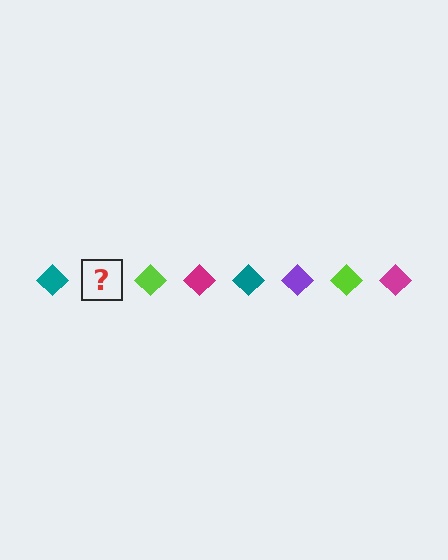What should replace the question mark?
The question mark should be replaced with a purple diamond.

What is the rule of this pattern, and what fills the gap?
The rule is that the pattern cycles through teal, purple, lime, magenta diamonds. The gap should be filled with a purple diamond.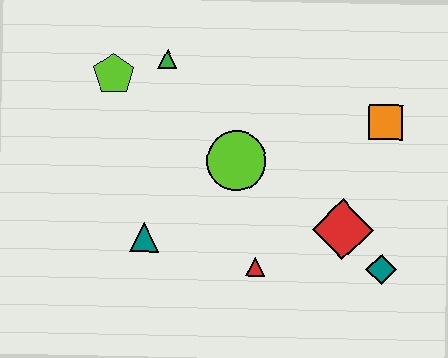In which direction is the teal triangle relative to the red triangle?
The teal triangle is to the left of the red triangle.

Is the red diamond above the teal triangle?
Yes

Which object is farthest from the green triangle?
The teal diamond is farthest from the green triangle.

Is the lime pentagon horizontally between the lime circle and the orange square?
No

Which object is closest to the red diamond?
The teal diamond is closest to the red diamond.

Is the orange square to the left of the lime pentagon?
No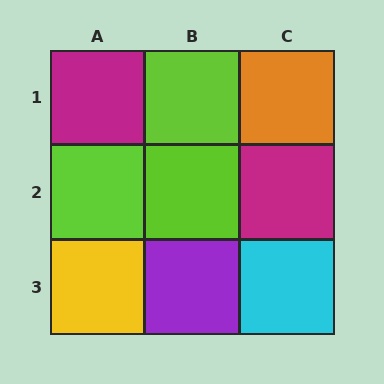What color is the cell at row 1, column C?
Orange.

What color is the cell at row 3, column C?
Cyan.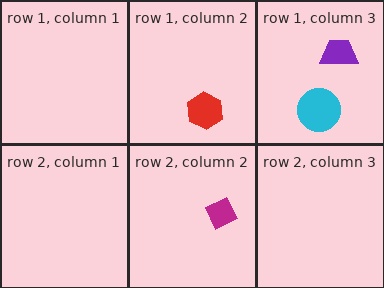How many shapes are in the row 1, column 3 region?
2.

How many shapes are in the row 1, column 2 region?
1.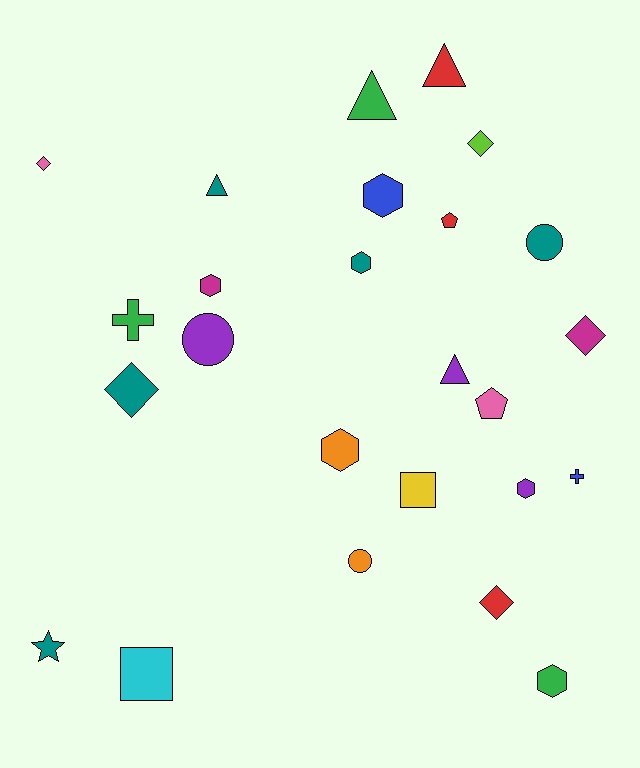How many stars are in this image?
There is 1 star.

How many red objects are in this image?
There are 3 red objects.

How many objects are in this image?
There are 25 objects.